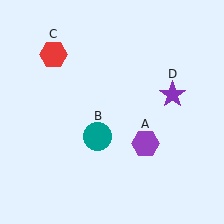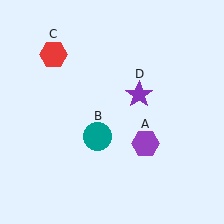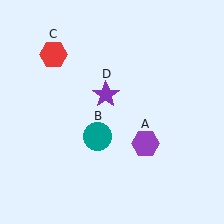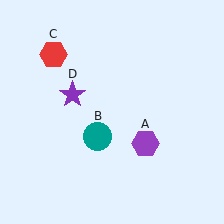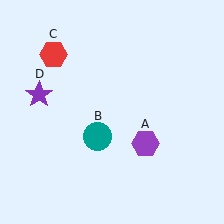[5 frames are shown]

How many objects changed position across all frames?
1 object changed position: purple star (object D).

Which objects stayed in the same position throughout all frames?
Purple hexagon (object A) and teal circle (object B) and red hexagon (object C) remained stationary.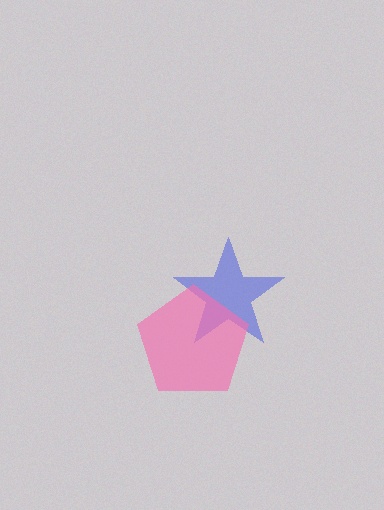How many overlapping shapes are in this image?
There are 2 overlapping shapes in the image.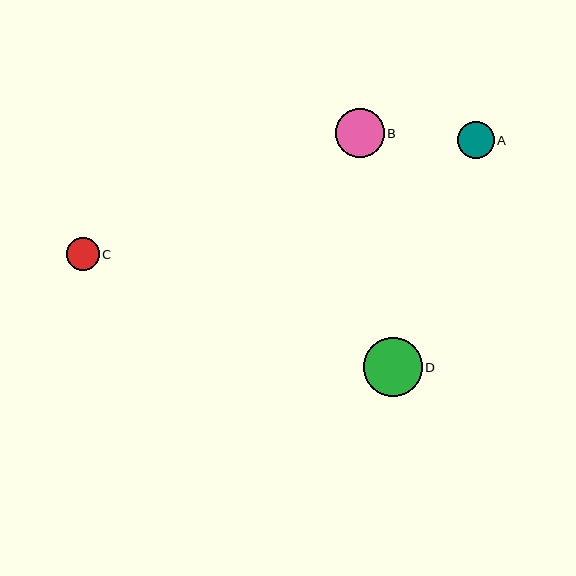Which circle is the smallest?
Circle C is the smallest with a size of approximately 33 pixels.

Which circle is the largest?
Circle D is the largest with a size of approximately 59 pixels.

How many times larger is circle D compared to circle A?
Circle D is approximately 1.6 times the size of circle A.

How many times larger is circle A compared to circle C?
Circle A is approximately 1.1 times the size of circle C.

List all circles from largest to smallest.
From largest to smallest: D, B, A, C.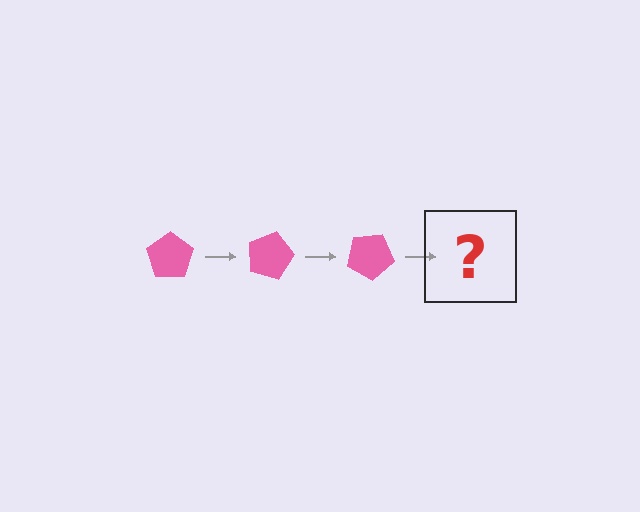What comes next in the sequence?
The next element should be a pink pentagon rotated 45 degrees.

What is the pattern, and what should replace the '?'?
The pattern is that the pentagon rotates 15 degrees each step. The '?' should be a pink pentagon rotated 45 degrees.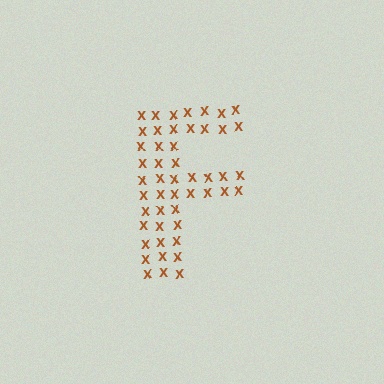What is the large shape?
The large shape is the letter F.